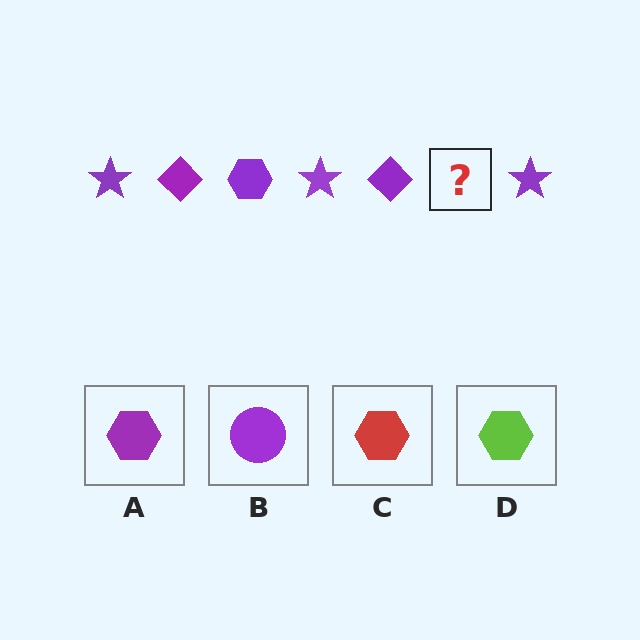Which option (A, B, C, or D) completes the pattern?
A.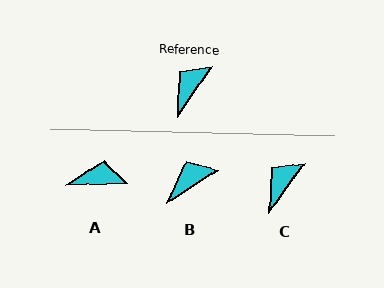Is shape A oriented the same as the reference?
No, it is off by about 54 degrees.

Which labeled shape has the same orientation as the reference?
C.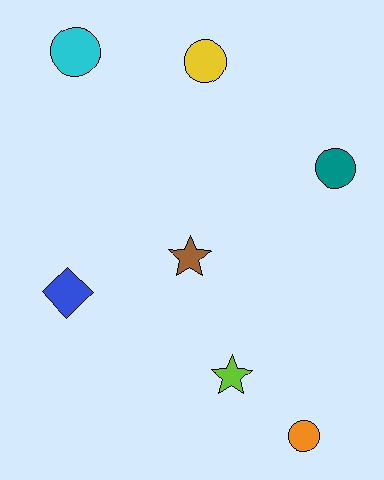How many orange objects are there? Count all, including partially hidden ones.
There is 1 orange object.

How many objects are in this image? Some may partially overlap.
There are 7 objects.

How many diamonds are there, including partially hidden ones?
There is 1 diamond.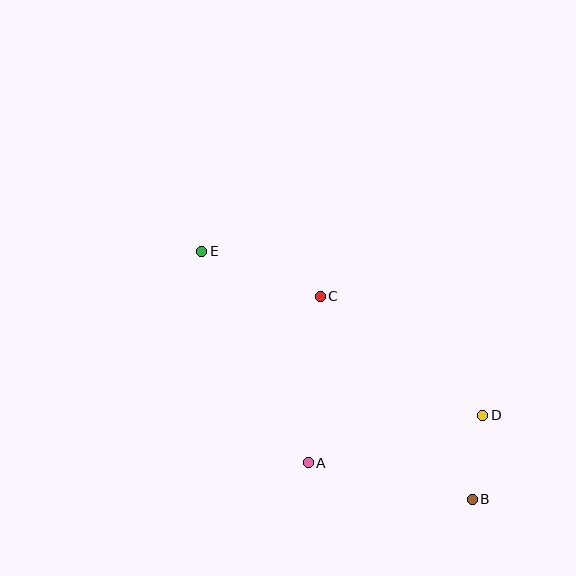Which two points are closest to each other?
Points B and D are closest to each other.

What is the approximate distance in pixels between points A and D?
The distance between A and D is approximately 181 pixels.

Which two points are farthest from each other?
Points B and E are farthest from each other.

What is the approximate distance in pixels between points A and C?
The distance between A and C is approximately 167 pixels.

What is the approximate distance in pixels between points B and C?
The distance between B and C is approximately 254 pixels.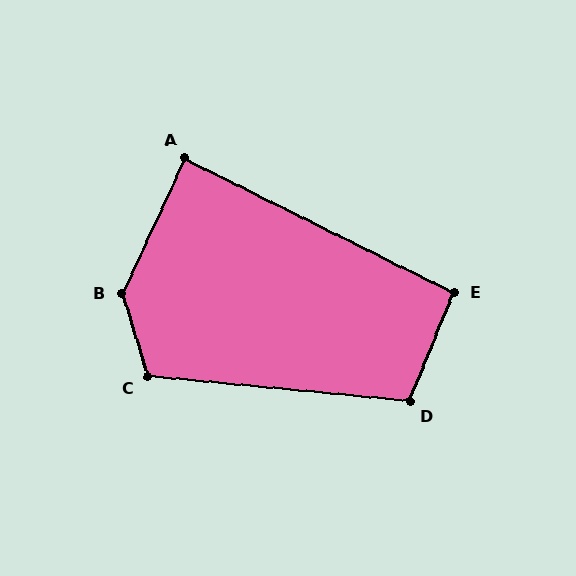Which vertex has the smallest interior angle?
A, at approximately 88 degrees.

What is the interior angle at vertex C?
Approximately 112 degrees (obtuse).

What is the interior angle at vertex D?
Approximately 107 degrees (obtuse).